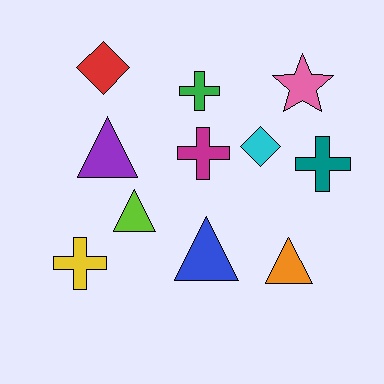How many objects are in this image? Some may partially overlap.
There are 11 objects.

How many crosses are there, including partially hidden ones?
There are 4 crosses.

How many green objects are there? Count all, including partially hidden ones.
There is 1 green object.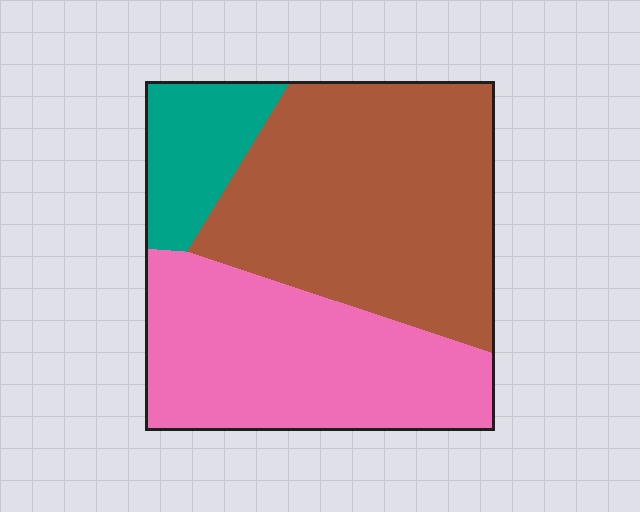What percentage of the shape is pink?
Pink takes up about three eighths (3/8) of the shape.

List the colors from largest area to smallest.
From largest to smallest: brown, pink, teal.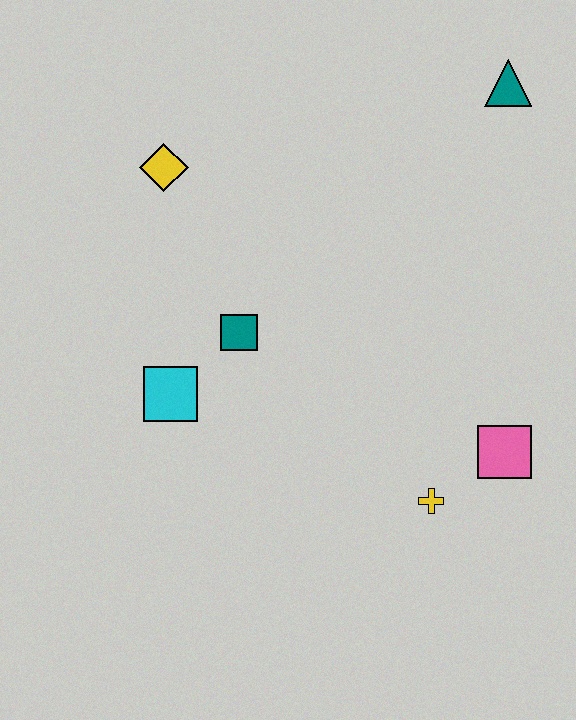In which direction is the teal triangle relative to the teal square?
The teal triangle is to the right of the teal square.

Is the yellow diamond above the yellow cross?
Yes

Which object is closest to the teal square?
The cyan square is closest to the teal square.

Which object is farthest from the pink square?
The yellow diamond is farthest from the pink square.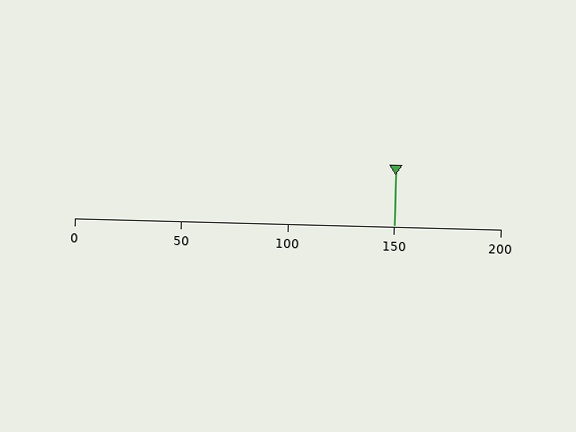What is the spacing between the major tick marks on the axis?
The major ticks are spaced 50 apart.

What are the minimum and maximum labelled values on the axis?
The axis runs from 0 to 200.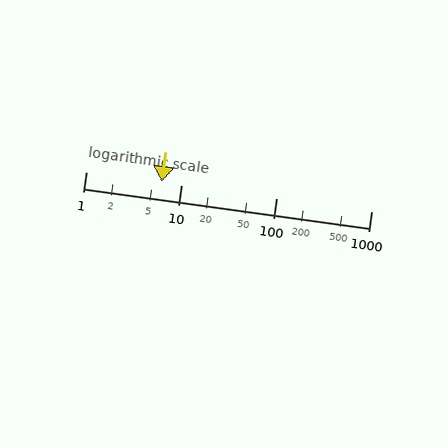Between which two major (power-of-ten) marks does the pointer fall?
The pointer is between 1 and 10.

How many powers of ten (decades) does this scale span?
The scale spans 3 decades, from 1 to 1000.